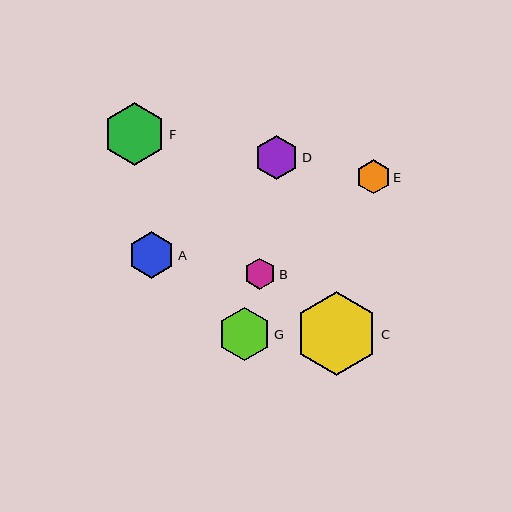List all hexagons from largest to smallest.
From largest to smallest: C, F, G, A, D, E, B.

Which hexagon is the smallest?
Hexagon B is the smallest with a size of approximately 31 pixels.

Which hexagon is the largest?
Hexagon C is the largest with a size of approximately 84 pixels.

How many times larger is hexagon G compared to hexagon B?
Hexagon G is approximately 1.7 times the size of hexagon B.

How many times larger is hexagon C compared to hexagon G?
Hexagon C is approximately 1.6 times the size of hexagon G.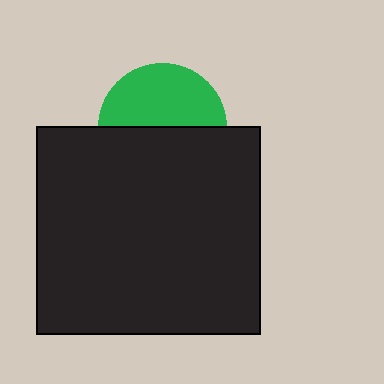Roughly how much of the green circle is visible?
About half of it is visible (roughly 48%).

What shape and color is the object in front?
The object in front is a black rectangle.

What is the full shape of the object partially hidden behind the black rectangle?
The partially hidden object is a green circle.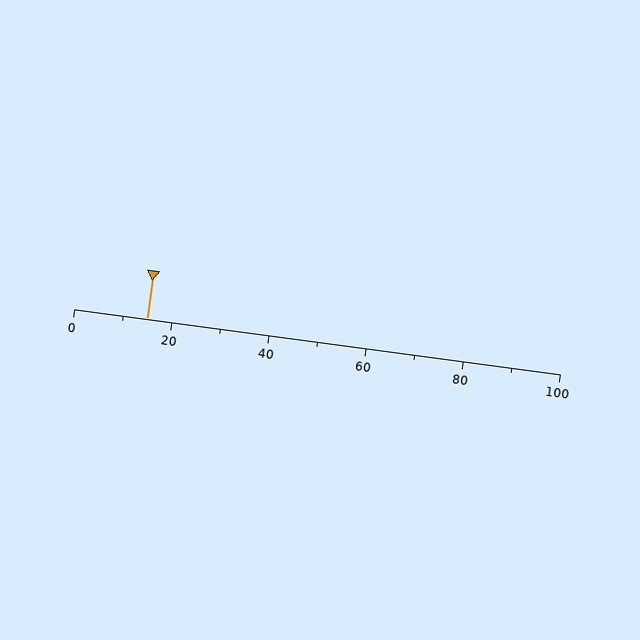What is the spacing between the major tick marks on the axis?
The major ticks are spaced 20 apart.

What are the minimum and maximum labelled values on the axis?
The axis runs from 0 to 100.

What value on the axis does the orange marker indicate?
The marker indicates approximately 15.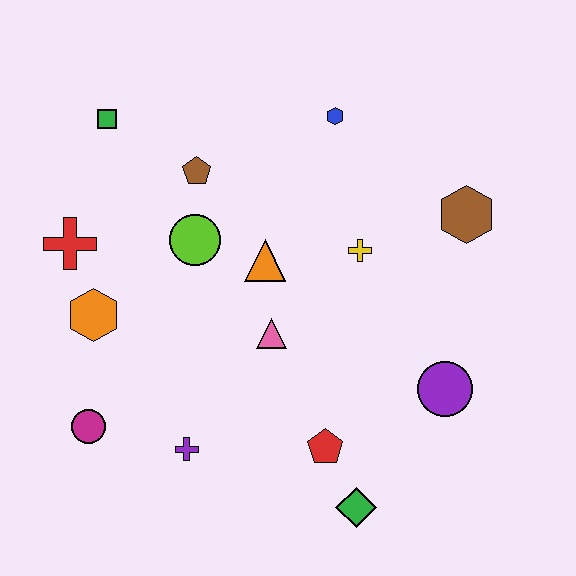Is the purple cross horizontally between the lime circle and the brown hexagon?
No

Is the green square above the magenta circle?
Yes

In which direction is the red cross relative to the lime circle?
The red cross is to the left of the lime circle.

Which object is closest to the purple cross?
The magenta circle is closest to the purple cross.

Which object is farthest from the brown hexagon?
The magenta circle is farthest from the brown hexagon.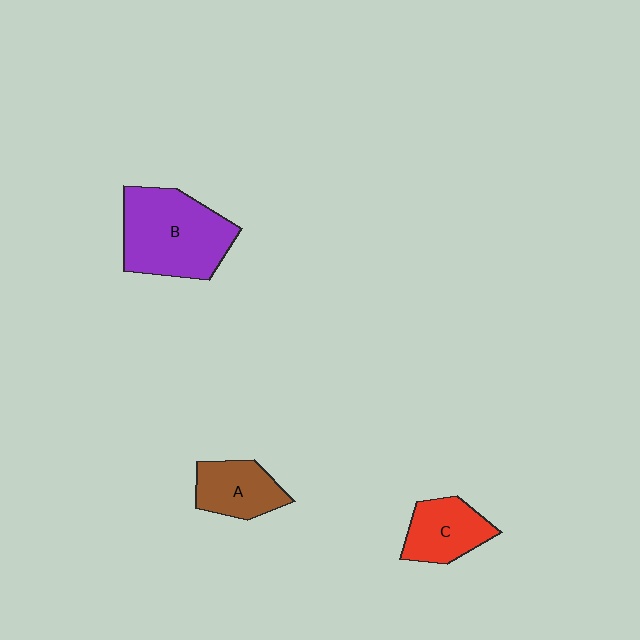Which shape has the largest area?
Shape B (purple).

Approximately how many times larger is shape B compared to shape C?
Approximately 1.9 times.